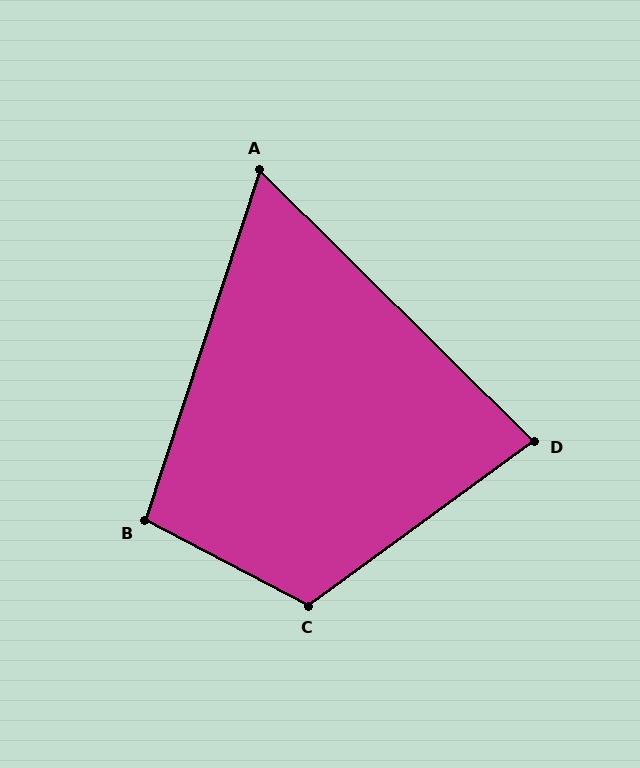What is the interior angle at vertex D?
Approximately 81 degrees (acute).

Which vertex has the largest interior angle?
C, at approximately 117 degrees.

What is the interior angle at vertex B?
Approximately 99 degrees (obtuse).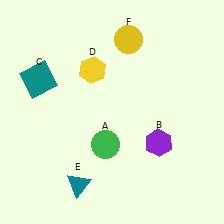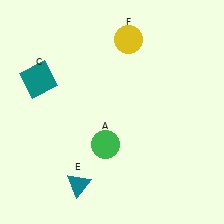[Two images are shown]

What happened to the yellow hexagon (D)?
The yellow hexagon (D) was removed in Image 2. It was in the top-left area of Image 1.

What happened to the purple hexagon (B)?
The purple hexagon (B) was removed in Image 2. It was in the bottom-right area of Image 1.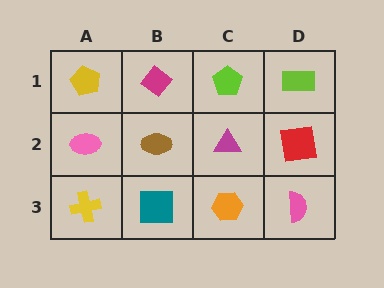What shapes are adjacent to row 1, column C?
A magenta triangle (row 2, column C), a magenta diamond (row 1, column B), a lime rectangle (row 1, column D).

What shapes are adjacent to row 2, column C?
A lime pentagon (row 1, column C), an orange hexagon (row 3, column C), a brown ellipse (row 2, column B), a red square (row 2, column D).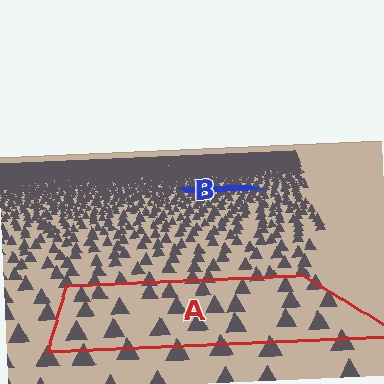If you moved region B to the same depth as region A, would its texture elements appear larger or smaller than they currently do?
They would appear larger. At a closer depth, the same texture elements are projected at a bigger on-screen size.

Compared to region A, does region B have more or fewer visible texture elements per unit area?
Region B has more texture elements per unit area — they are packed more densely because it is farther away.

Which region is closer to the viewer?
Region A is closer. The texture elements there are larger and more spread out.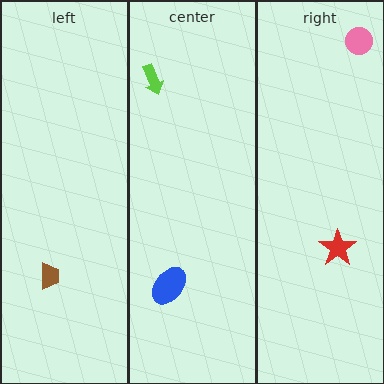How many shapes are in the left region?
1.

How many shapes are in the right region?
2.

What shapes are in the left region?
The brown trapezoid.